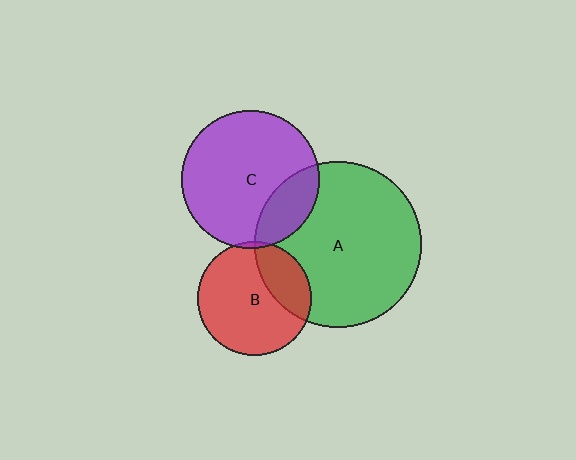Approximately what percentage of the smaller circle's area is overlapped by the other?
Approximately 25%.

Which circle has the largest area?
Circle A (green).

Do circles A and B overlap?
Yes.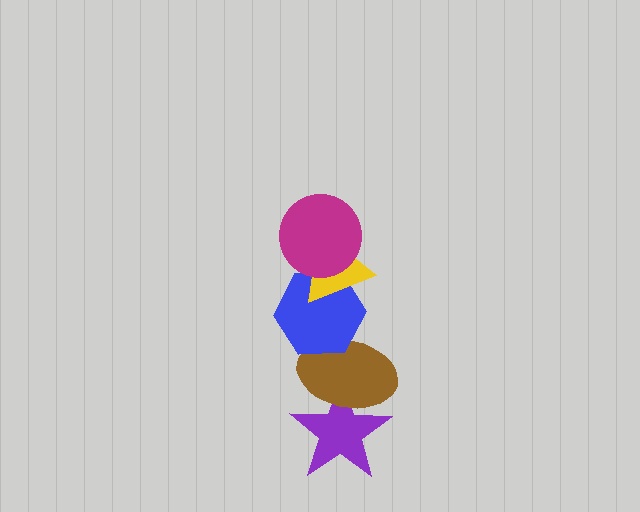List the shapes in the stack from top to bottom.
From top to bottom: the magenta circle, the yellow triangle, the blue hexagon, the brown ellipse, the purple star.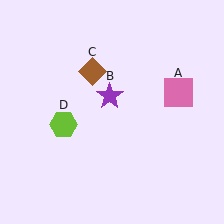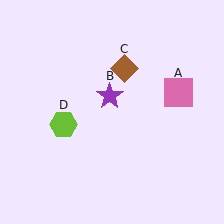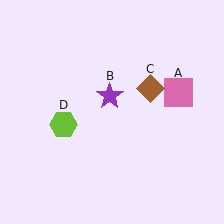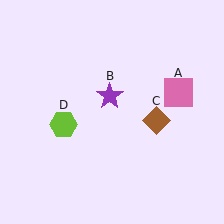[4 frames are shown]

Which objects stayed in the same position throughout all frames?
Pink square (object A) and purple star (object B) and lime hexagon (object D) remained stationary.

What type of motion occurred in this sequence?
The brown diamond (object C) rotated clockwise around the center of the scene.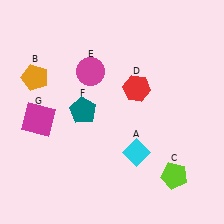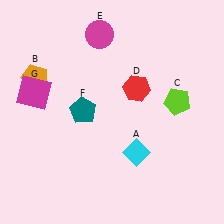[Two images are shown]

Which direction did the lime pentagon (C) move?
The lime pentagon (C) moved up.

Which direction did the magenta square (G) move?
The magenta square (G) moved up.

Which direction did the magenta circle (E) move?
The magenta circle (E) moved up.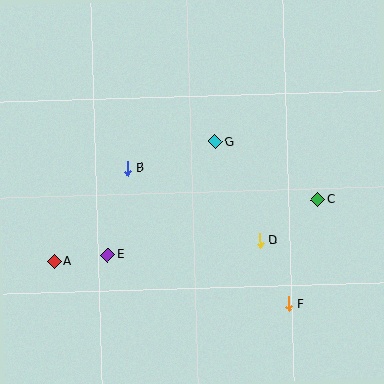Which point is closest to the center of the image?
Point G at (215, 142) is closest to the center.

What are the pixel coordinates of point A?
Point A is at (54, 261).